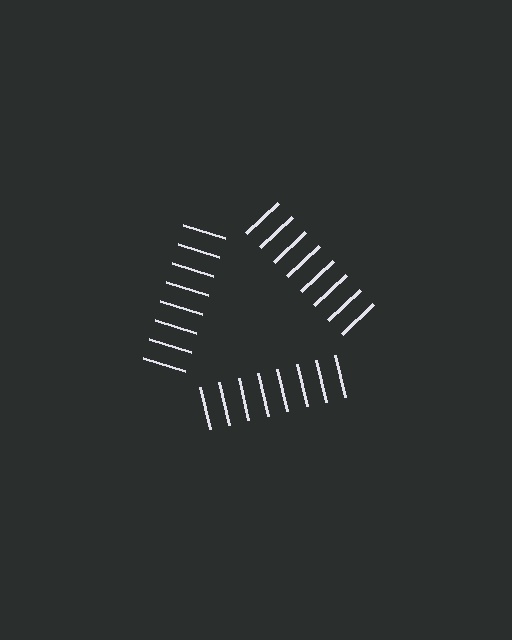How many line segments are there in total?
24 — 8 along each of the 3 edges.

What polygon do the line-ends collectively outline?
An illusory triangle — the line segments terminate on its edges but no continuous stroke is drawn.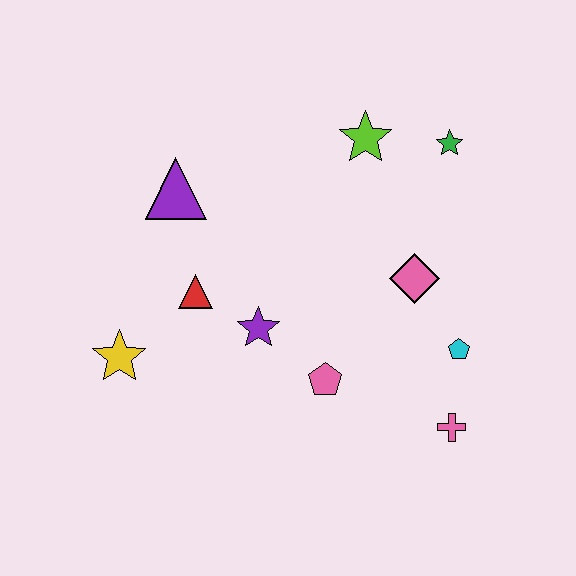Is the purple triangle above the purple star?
Yes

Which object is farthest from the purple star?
The green star is farthest from the purple star.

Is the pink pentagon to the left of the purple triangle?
No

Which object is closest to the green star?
The lime star is closest to the green star.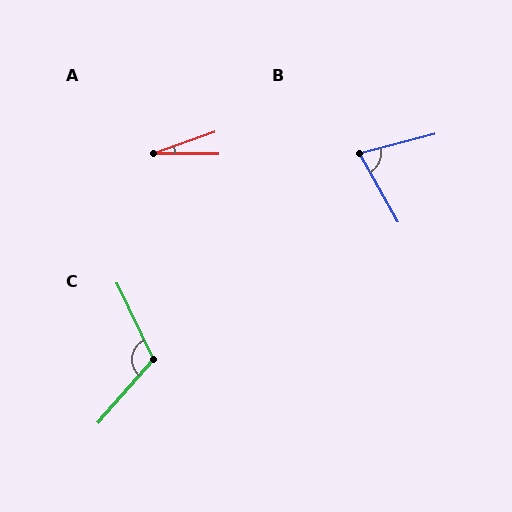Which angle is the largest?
C, at approximately 114 degrees.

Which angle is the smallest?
A, at approximately 20 degrees.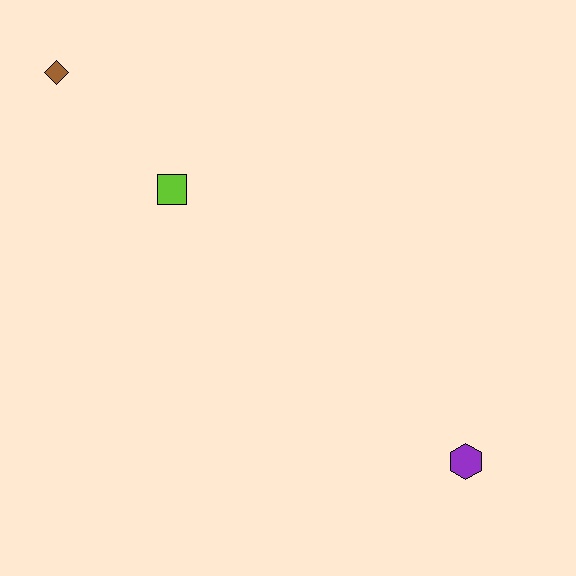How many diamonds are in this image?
There is 1 diamond.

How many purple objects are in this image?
There is 1 purple object.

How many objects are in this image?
There are 3 objects.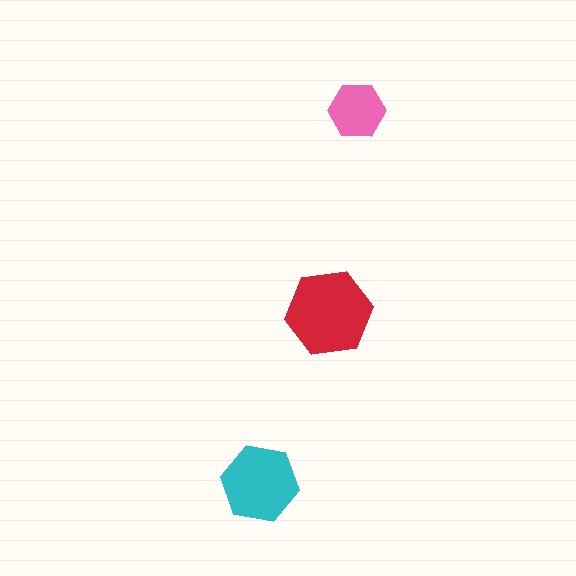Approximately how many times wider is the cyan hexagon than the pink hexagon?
About 1.5 times wider.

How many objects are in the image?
There are 3 objects in the image.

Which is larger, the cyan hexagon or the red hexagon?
The red one.